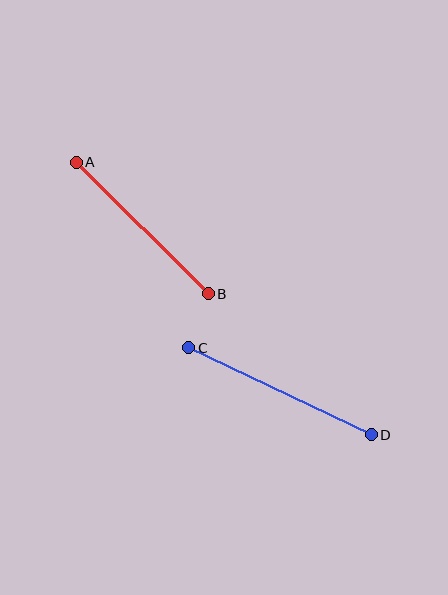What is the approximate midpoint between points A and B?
The midpoint is at approximately (142, 228) pixels.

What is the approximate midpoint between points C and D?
The midpoint is at approximately (280, 391) pixels.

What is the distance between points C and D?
The distance is approximately 202 pixels.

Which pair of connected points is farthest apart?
Points C and D are farthest apart.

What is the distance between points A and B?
The distance is approximately 187 pixels.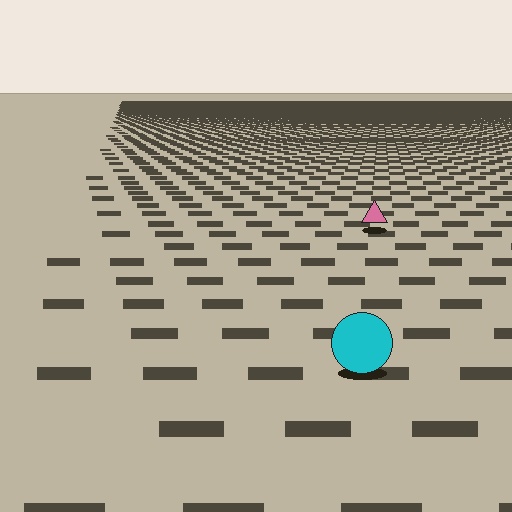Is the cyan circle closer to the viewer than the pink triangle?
Yes. The cyan circle is closer — you can tell from the texture gradient: the ground texture is coarser near it.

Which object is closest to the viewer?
The cyan circle is closest. The texture marks near it are larger and more spread out.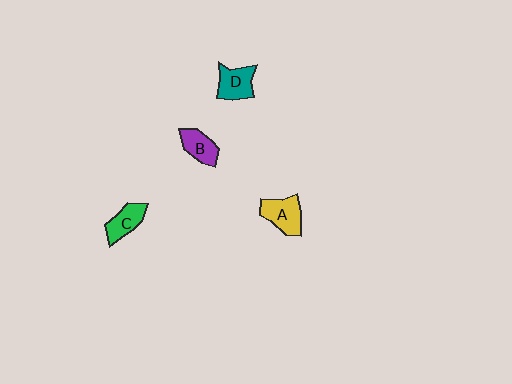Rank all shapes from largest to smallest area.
From largest to smallest: A (yellow), D (teal), C (green), B (purple).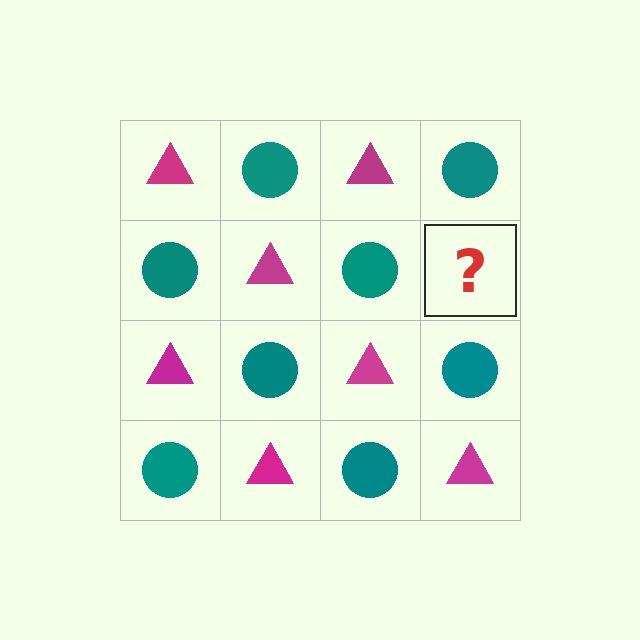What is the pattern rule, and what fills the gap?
The rule is that it alternates magenta triangle and teal circle in a checkerboard pattern. The gap should be filled with a magenta triangle.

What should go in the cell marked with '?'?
The missing cell should contain a magenta triangle.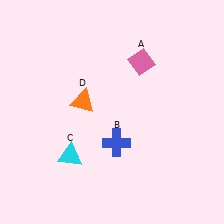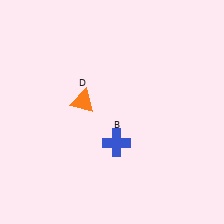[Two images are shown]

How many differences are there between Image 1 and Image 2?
There are 2 differences between the two images.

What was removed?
The pink diamond (A), the cyan triangle (C) were removed in Image 2.